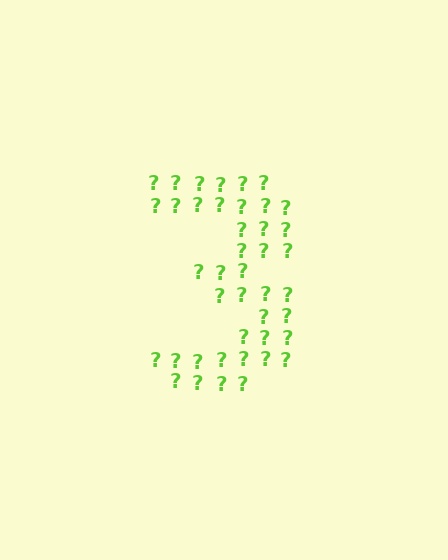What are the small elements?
The small elements are question marks.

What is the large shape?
The large shape is the digit 3.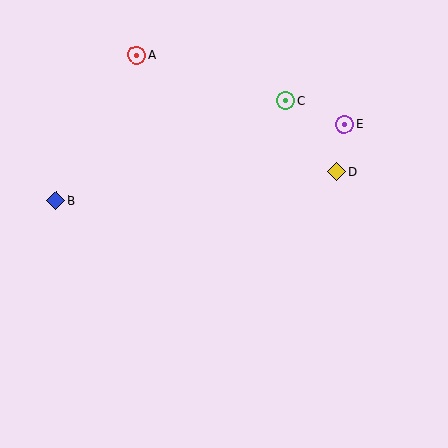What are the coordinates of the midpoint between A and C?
The midpoint between A and C is at (211, 78).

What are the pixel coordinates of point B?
Point B is at (56, 201).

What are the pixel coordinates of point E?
Point E is at (345, 124).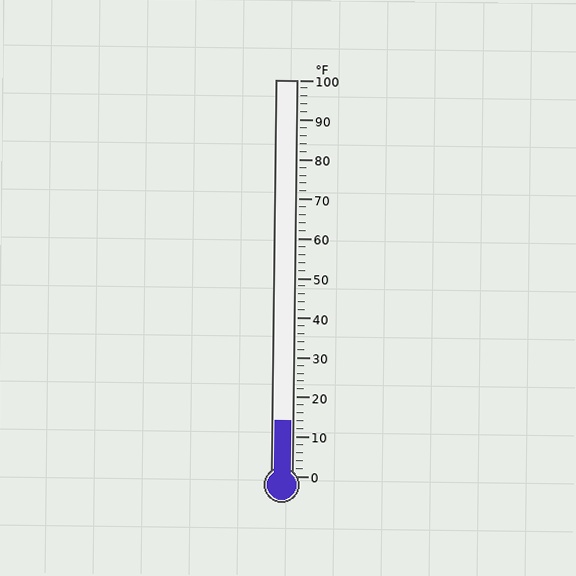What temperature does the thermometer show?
The thermometer shows approximately 14°F.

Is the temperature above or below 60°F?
The temperature is below 60°F.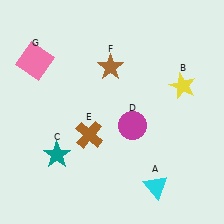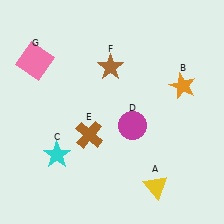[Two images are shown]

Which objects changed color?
A changed from cyan to yellow. B changed from yellow to orange. C changed from teal to cyan.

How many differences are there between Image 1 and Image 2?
There are 3 differences between the two images.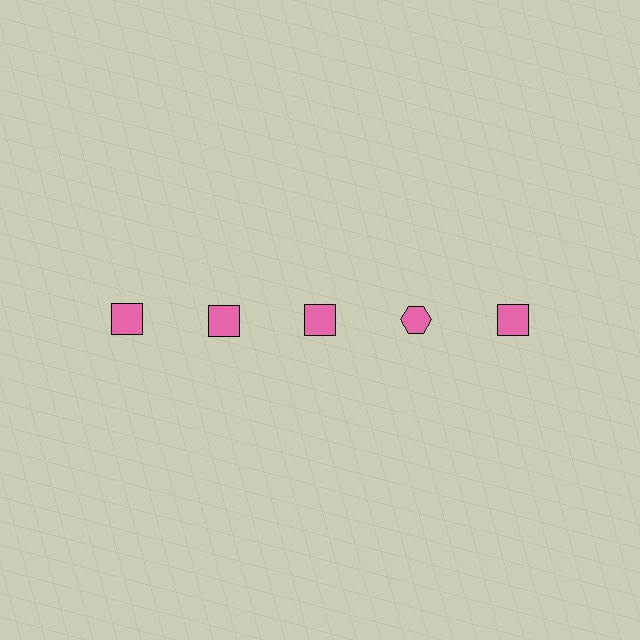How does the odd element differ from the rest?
It has a different shape: hexagon instead of square.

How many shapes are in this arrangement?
There are 5 shapes arranged in a grid pattern.